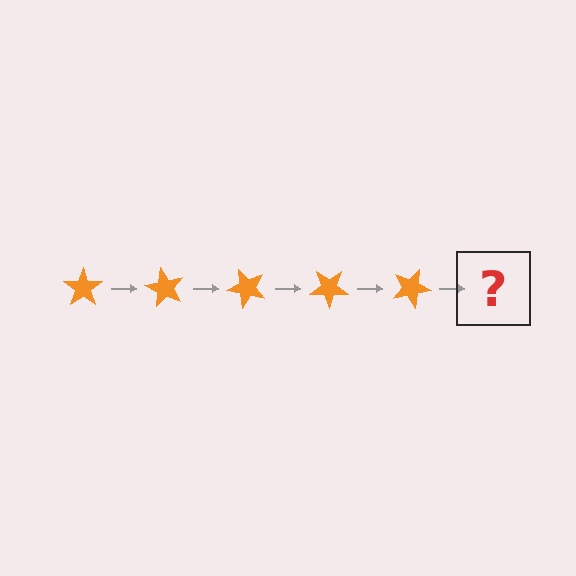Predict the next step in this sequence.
The next step is an orange star rotated 300 degrees.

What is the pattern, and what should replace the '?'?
The pattern is that the star rotates 60 degrees each step. The '?' should be an orange star rotated 300 degrees.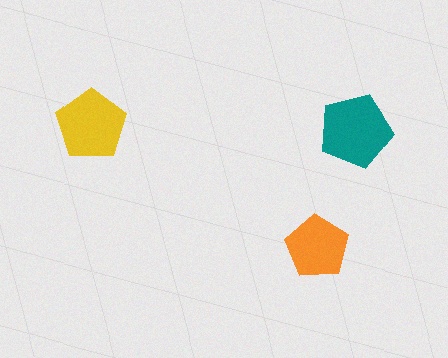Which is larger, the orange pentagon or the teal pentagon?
The teal one.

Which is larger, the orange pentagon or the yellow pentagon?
The yellow one.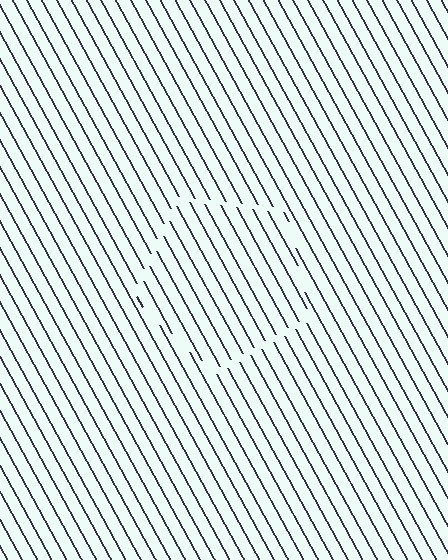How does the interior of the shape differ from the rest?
The interior of the shape contains the same grating, shifted by half a period — the contour is defined by the phase discontinuity where line-ends from the inner and outer gratings abut.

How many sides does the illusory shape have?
5 sides — the line-ends trace a pentagon.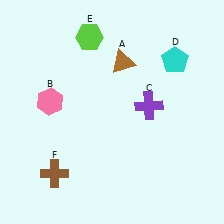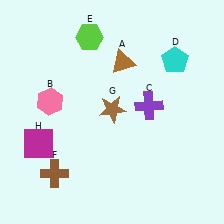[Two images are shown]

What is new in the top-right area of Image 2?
A brown star (G) was added in the top-right area of Image 2.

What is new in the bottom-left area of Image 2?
A magenta square (H) was added in the bottom-left area of Image 2.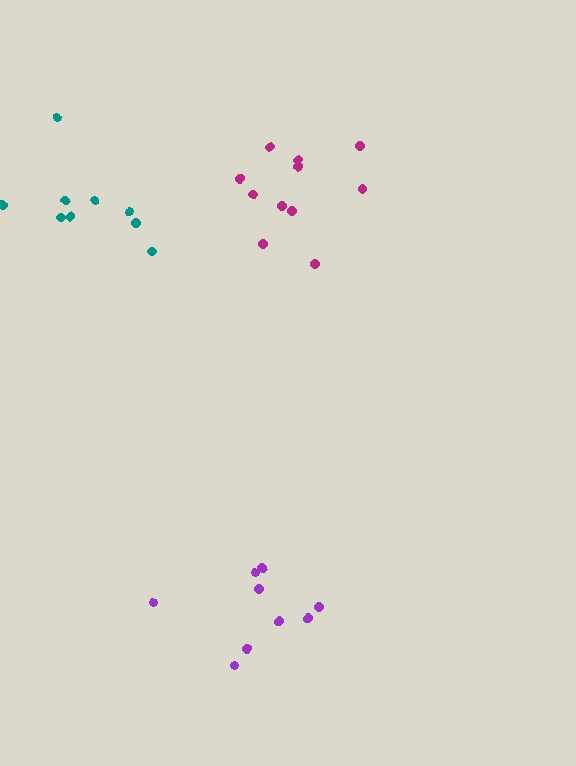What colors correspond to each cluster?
The clusters are colored: purple, teal, magenta.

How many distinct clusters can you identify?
There are 3 distinct clusters.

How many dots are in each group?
Group 1: 9 dots, Group 2: 9 dots, Group 3: 11 dots (29 total).